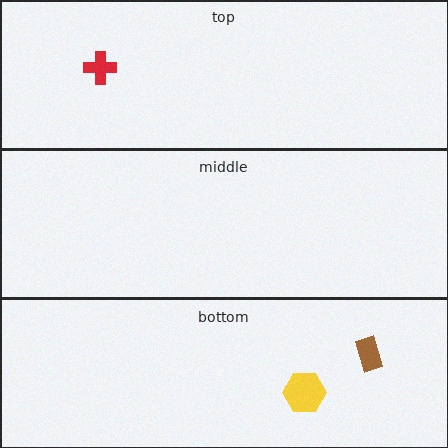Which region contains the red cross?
The top region.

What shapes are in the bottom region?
The yellow hexagon, the brown rectangle.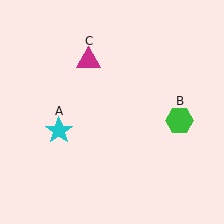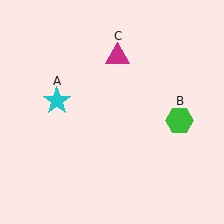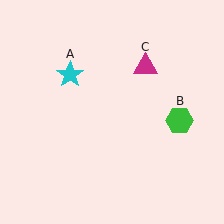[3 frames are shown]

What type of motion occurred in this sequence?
The cyan star (object A), magenta triangle (object C) rotated clockwise around the center of the scene.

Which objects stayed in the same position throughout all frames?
Green hexagon (object B) remained stationary.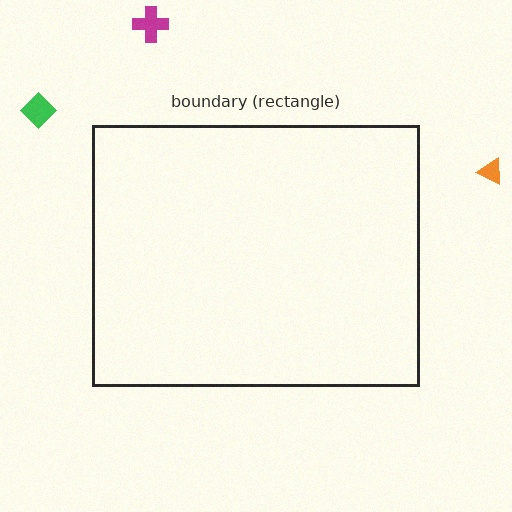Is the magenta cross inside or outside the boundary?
Outside.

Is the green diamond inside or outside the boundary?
Outside.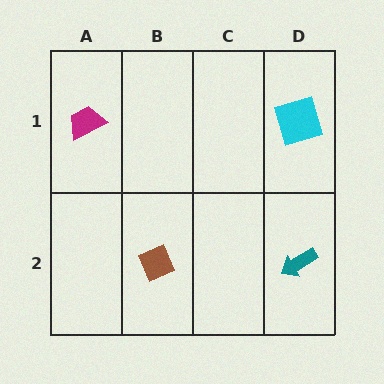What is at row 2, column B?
A brown diamond.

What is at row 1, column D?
A cyan square.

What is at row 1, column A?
A magenta trapezoid.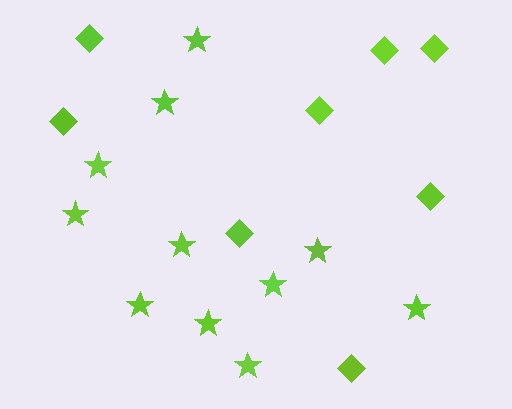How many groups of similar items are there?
There are 2 groups: one group of stars (11) and one group of diamonds (8).